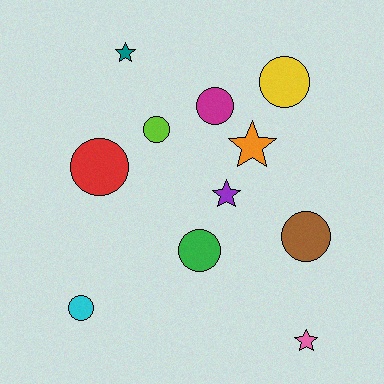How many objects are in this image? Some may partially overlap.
There are 11 objects.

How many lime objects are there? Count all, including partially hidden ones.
There is 1 lime object.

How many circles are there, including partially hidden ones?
There are 7 circles.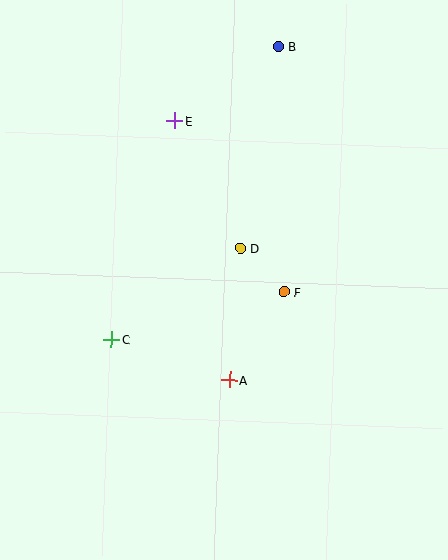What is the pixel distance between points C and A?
The distance between C and A is 125 pixels.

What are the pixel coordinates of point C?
Point C is at (111, 340).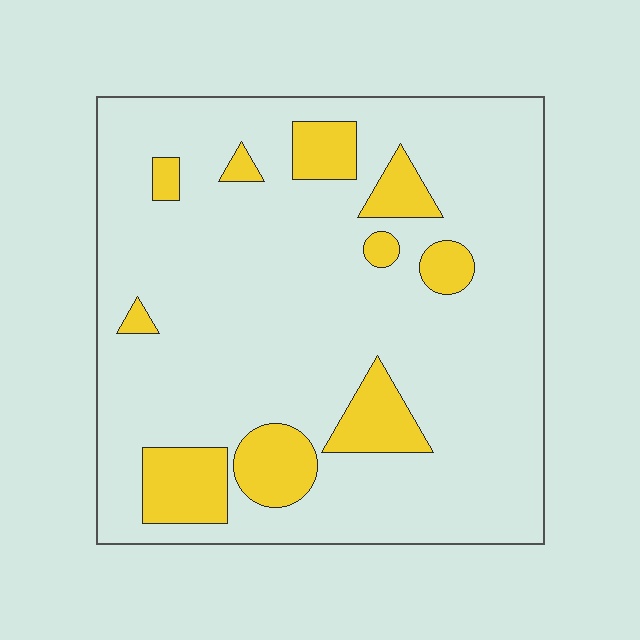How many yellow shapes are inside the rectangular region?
10.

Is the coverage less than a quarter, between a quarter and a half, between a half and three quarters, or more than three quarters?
Less than a quarter.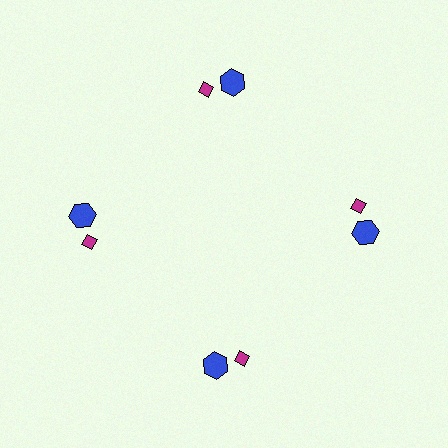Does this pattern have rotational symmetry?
Yes, this pattern has 4-fold rotational symmetry. It looks the same after rotating 90 degrees around the center.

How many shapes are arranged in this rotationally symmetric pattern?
There are 8 shapes, arranged in 4 groups of 2.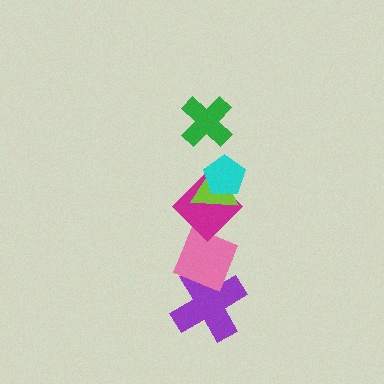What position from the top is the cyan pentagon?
The cyan pentagon is 2nd from the top.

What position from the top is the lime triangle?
The lime triangle is 3rd from the top.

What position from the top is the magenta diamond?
The magenta diamond is 4th from the top.